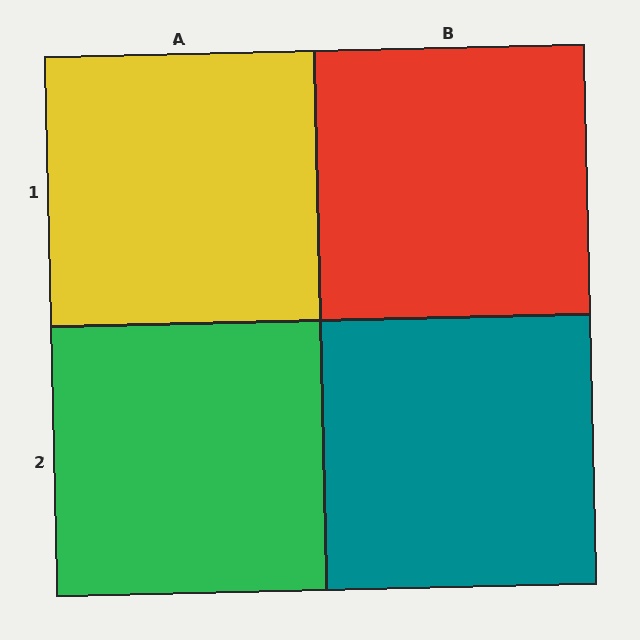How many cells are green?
1 cell is green.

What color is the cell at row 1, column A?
Yellow.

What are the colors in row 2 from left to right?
Green, teal.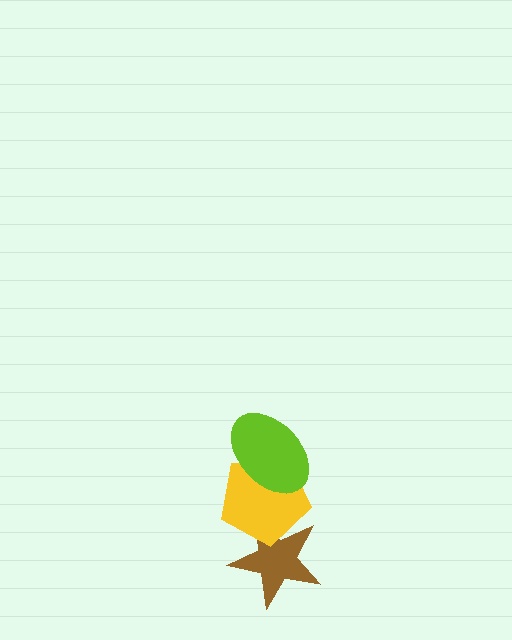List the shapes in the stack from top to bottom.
From top to bottom: the lime ellipse, the yellow pentagon, the brown star.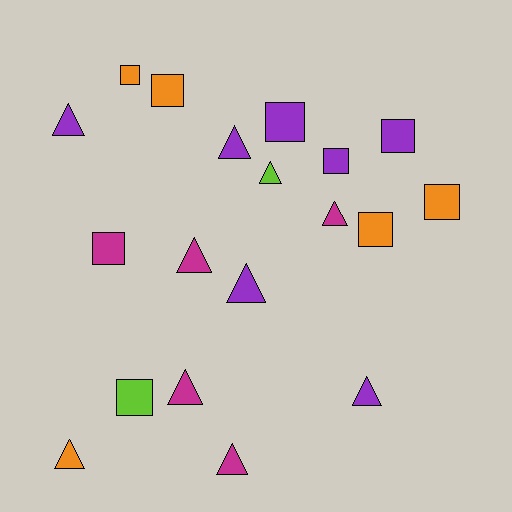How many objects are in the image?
There are 19 objects.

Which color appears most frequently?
Purple, with 7 objects.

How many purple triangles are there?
There are 4 purple triangles.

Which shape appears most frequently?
Triangle, with 10 objects.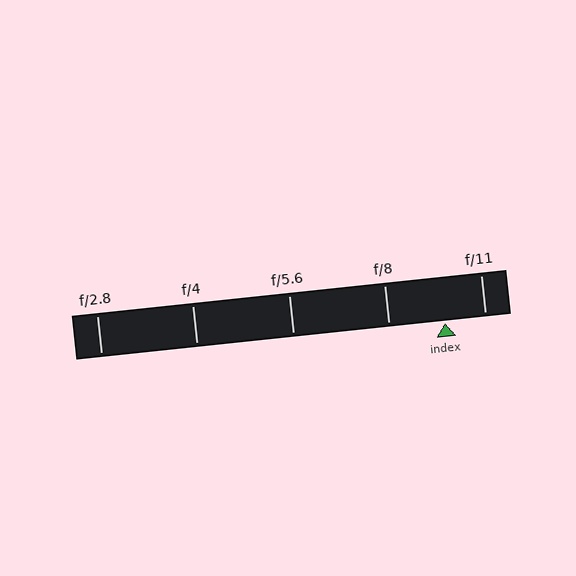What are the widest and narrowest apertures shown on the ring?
The widest aperture shown is f/2.8 and the narrowest is f/11.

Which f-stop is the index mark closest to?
The index mark is closest to f/11.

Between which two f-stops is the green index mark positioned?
The index mark is between f/8 and f/11.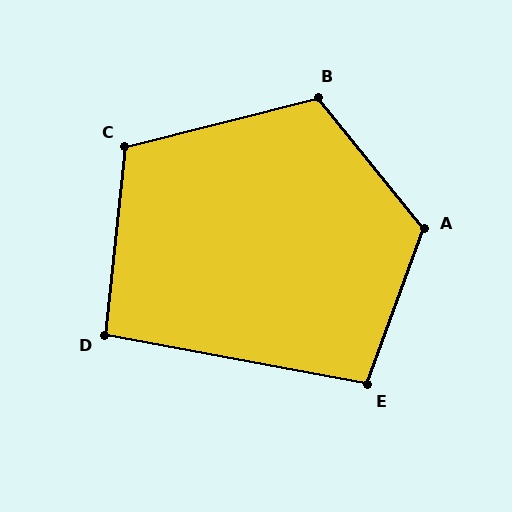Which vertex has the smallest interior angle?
D, at approximately 95 degrees.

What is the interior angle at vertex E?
Approximately 99 degrees (obtuse).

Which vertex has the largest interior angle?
A, at approximately 121 degrees.